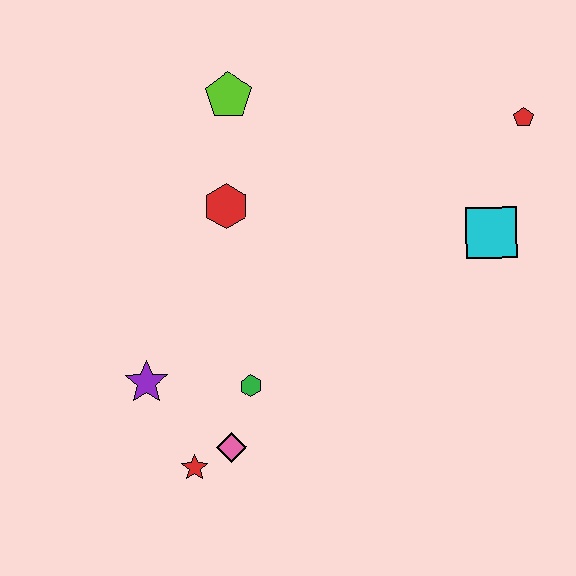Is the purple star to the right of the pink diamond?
No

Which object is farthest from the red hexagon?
The red pentagon is farthest from the red hexagon.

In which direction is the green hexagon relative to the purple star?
The green hexagon is to the right of the purple star.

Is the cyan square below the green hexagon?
No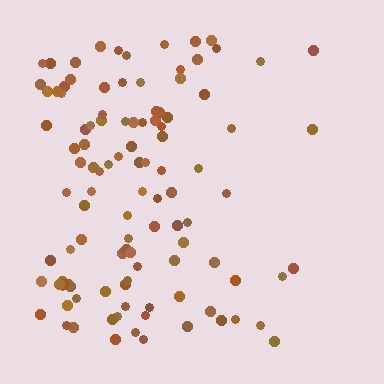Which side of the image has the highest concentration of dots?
The left.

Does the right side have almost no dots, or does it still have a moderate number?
Still a moderate number, just noticeably fewer than the left.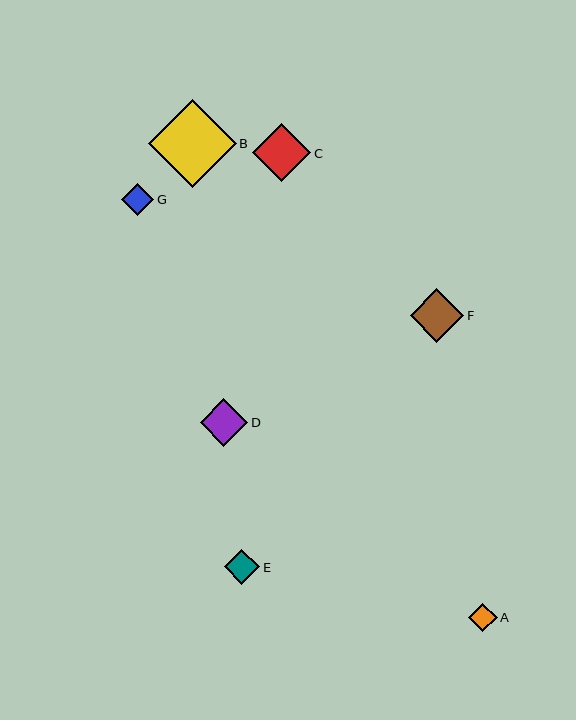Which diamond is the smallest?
Diamond A is the smallest with a size of approximately 28 pixels.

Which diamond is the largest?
Diamond B is the largest with a size of approximately 88 pixels.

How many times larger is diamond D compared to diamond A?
Diamond D is approximately 1.7 times the size of diamond A.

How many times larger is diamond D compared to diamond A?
Diamond D is approximately 1.7 times the size of diamond A.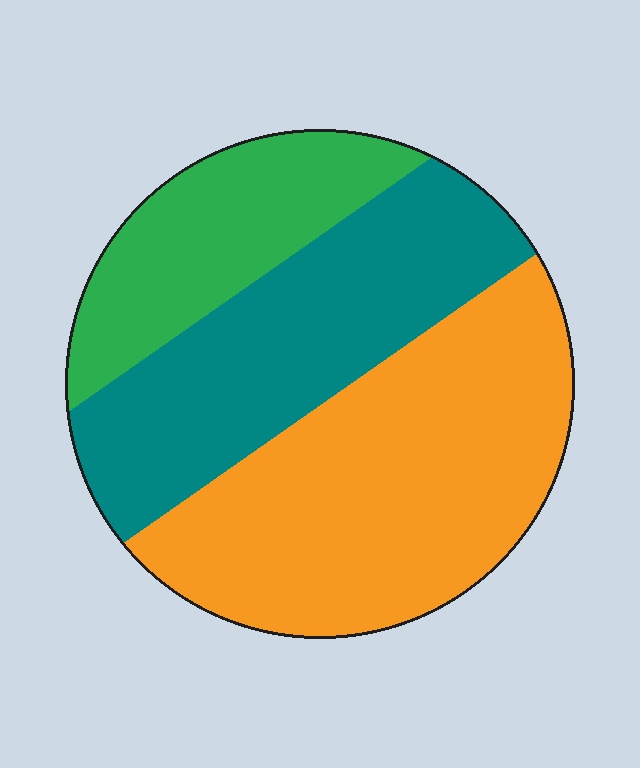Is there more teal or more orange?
Orange.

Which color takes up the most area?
Orange, at roughly 45%.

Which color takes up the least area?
Green, at roughly 20%.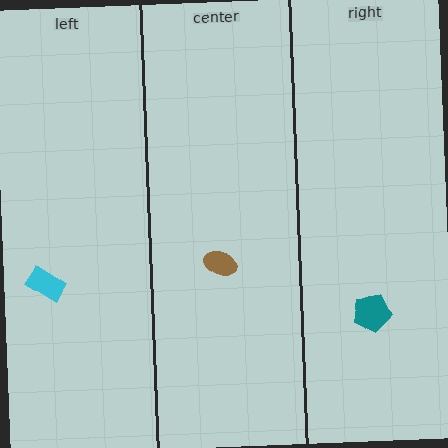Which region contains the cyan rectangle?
The left region.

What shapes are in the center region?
The brown ellipse.